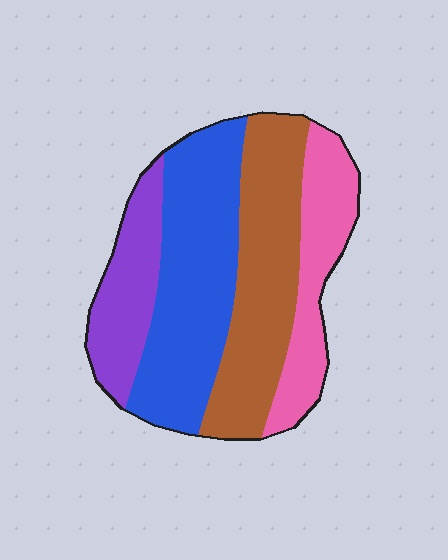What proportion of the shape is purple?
Purple covers around 15% of the shape.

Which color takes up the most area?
Blue, at roughly 35%.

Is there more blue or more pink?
Blue.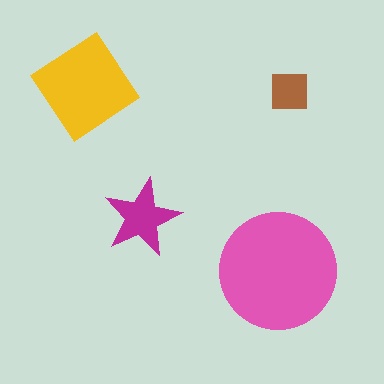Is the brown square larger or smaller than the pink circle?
Smaller.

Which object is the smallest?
The brown square.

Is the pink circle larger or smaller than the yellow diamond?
Larger.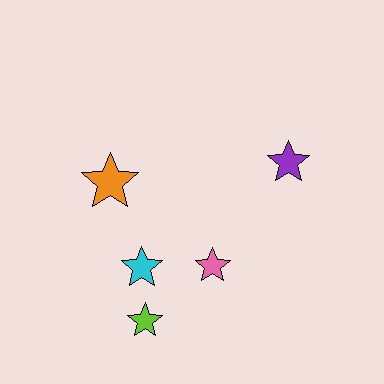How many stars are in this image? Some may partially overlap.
There are 5 stars.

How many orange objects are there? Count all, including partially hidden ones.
There is 1 orange object.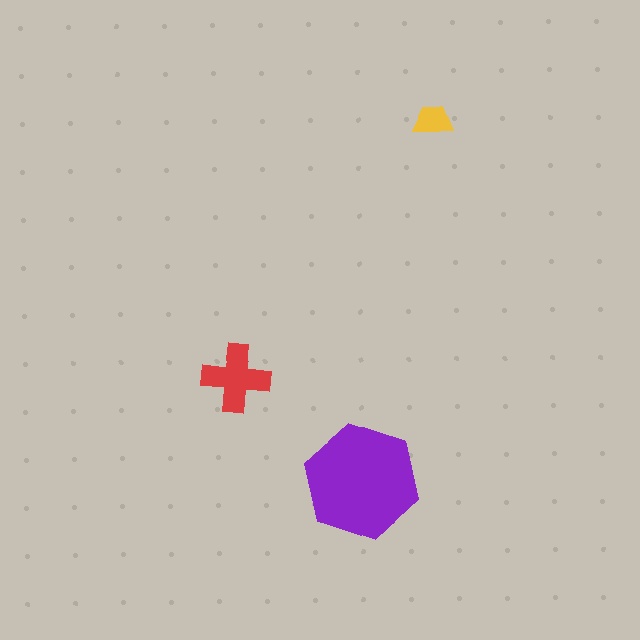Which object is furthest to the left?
The red cross is leftmost.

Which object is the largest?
The purple hexagon.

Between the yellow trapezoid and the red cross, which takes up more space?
The red cross.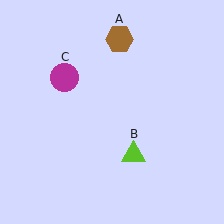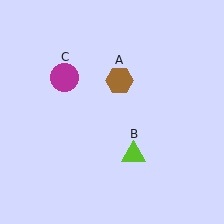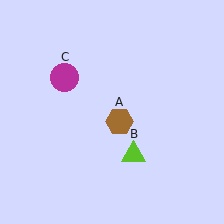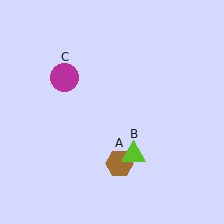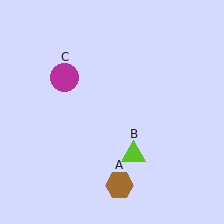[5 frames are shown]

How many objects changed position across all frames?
1 object changed position: brown hexagon (object A).